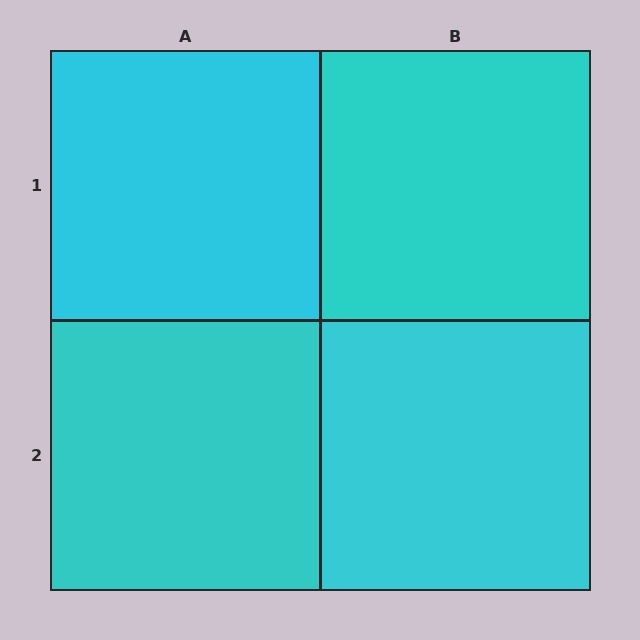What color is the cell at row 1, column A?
Cyan.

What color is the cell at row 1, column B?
Cyan.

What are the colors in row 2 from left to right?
Cyan, cyan.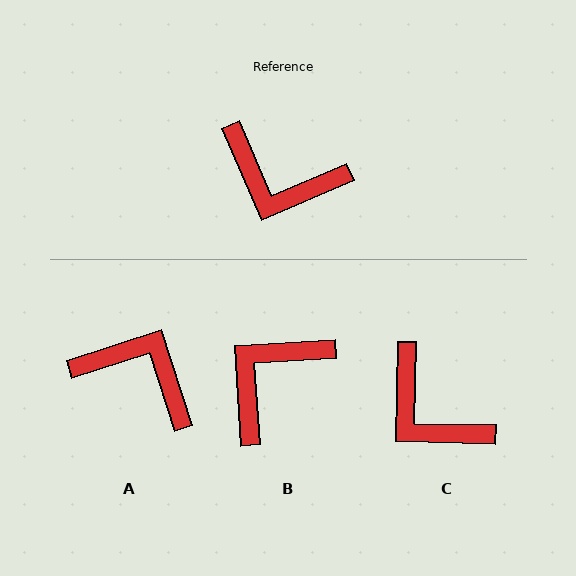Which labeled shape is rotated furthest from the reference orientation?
A, about 174 degrees away.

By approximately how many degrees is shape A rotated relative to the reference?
Approximately 174 degrees counter-clockwise.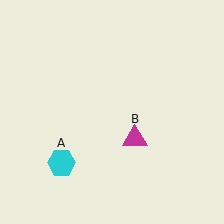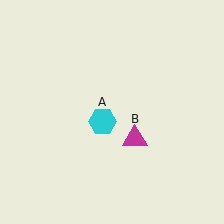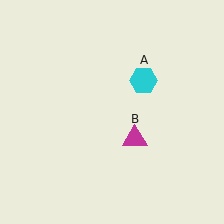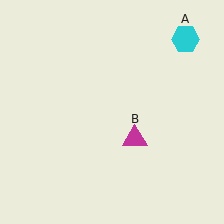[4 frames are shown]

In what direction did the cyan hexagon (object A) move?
The cyan hexagon (object A) moved up and to the right.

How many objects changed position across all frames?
1 object changed position: cyan hexagon (object A).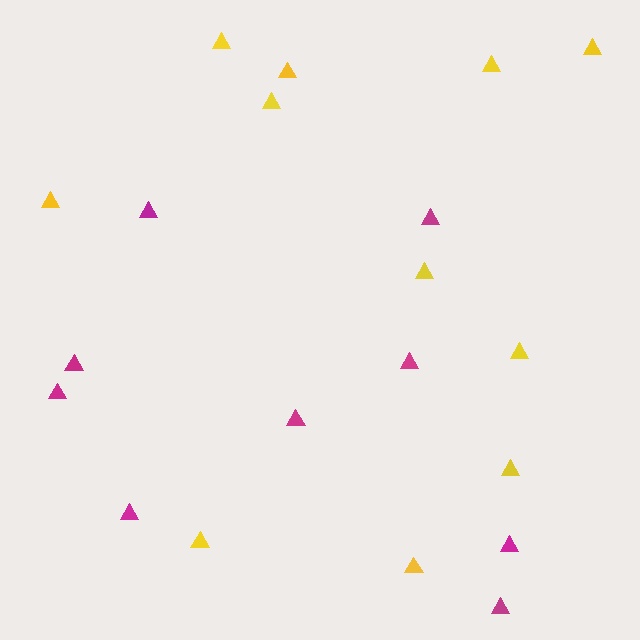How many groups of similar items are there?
There are 2 groups: one group of yellow triangles (11) and one group of magenta triangles (9).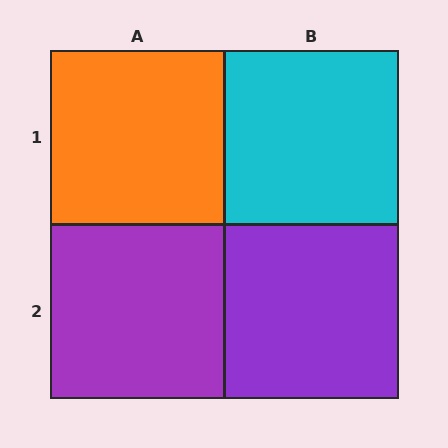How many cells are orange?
1 cell is orange.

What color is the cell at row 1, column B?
Cyan.